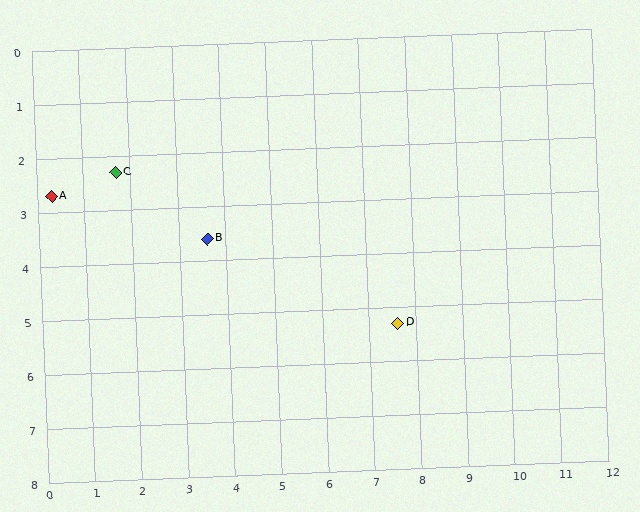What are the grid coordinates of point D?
Point D is at approximately (7.6, 5.3).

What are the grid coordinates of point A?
Point A is at approximately (0.3, 2.7).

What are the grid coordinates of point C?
Point C is at approximately (1.7, 2.3).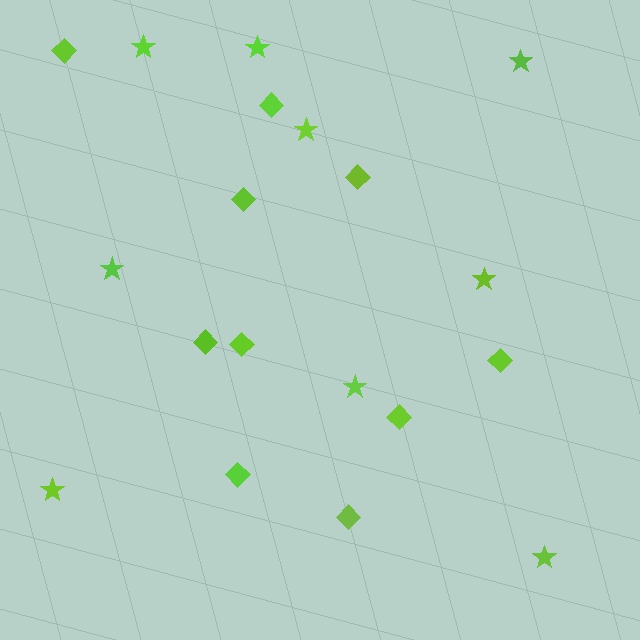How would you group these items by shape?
There are 2 groups: one group of diamonds (10) and one group of stars (9).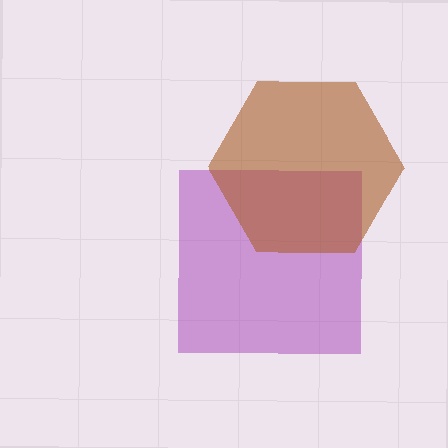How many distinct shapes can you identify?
There are 2 distinct shapes: a purple square, a brown hexagon.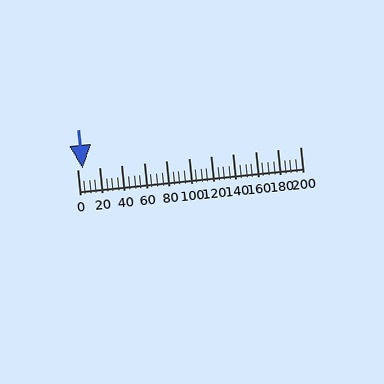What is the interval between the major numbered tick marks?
The major tick marks are spaced 20 units apart.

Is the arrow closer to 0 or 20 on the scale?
The arrow is closer to 0.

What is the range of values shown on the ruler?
The ruler shows values from 0 to 200.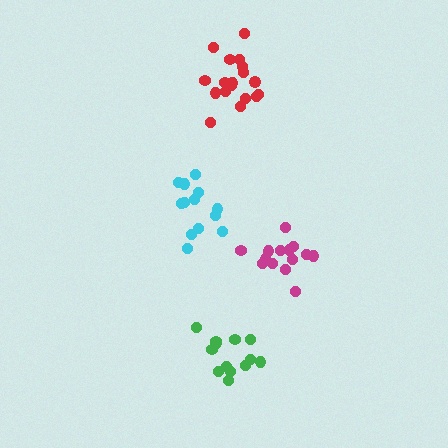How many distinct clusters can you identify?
There are 4 distinct clusters.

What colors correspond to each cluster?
The clusters are colored: green, cyan, magenta, red.